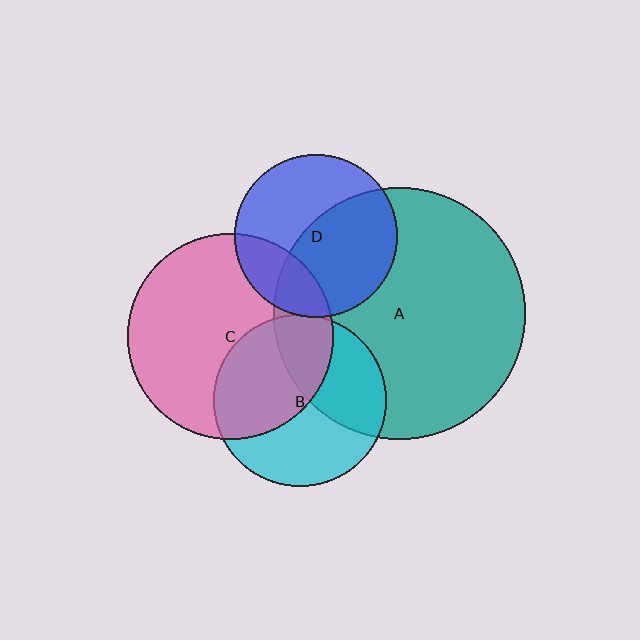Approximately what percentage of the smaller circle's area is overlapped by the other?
Approximately 20%.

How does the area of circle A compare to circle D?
Approximately 2.4 times.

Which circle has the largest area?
Circle A (teal).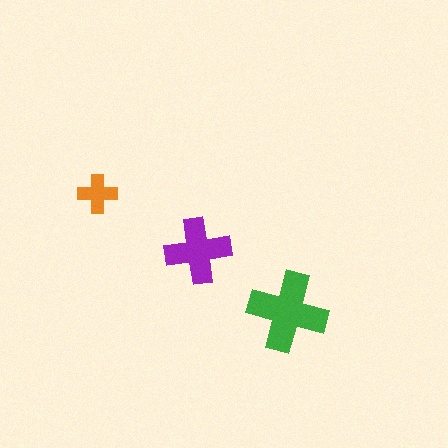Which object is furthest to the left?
The orange cross is leftmost.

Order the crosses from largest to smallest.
the green one, the purple one, the orange one.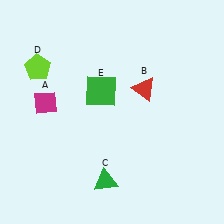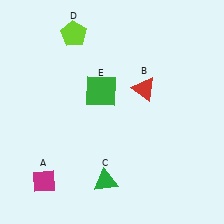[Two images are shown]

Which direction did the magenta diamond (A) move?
The magenta diamond (A) moved down.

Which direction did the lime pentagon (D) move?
The lime pentagon (D) moved right.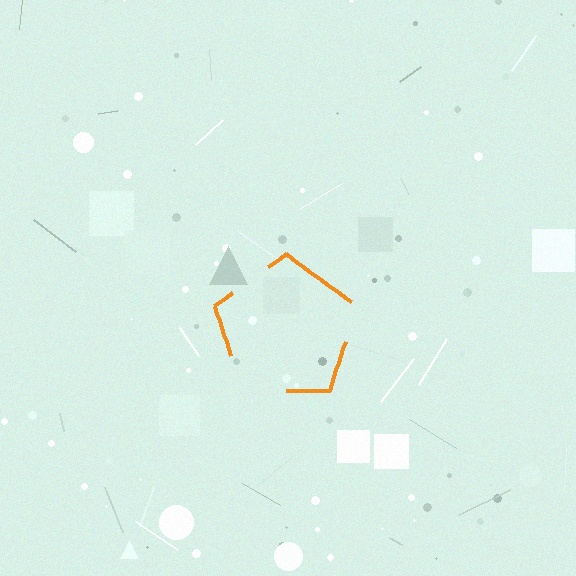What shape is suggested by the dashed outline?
The dashed outline suggests a pentagon.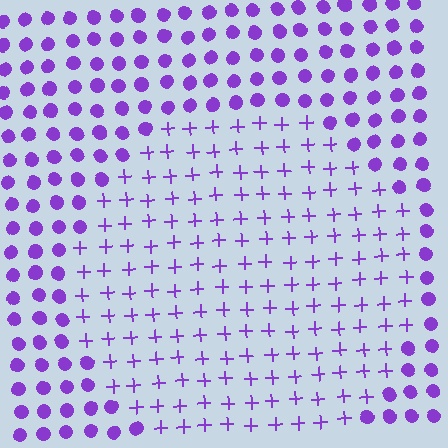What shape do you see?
I see a circle.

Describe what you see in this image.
The image is filled with small purple elements arranged in a uniform grid. A circle-shaped region contains plus signs, while the surrounding area contains circles. The boundary is defined purely by the change in element shape.